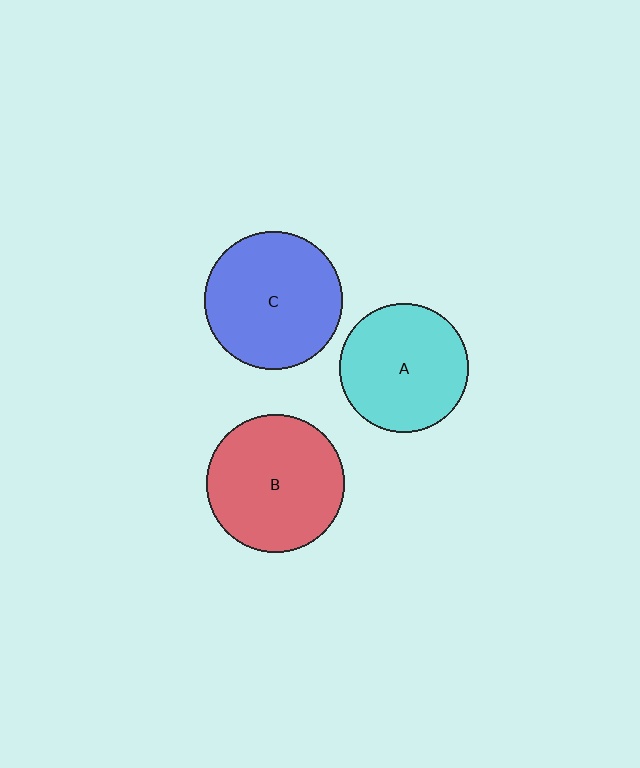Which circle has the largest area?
Circle C (blue).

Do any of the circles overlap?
No, none of the circles overlap.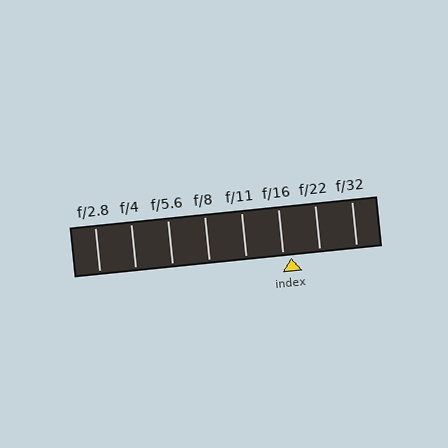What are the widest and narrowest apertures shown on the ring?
The widest aperture shown is f/2.8 and the narrowest is f/32.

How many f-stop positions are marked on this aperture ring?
There are 8 f-stop positions marked.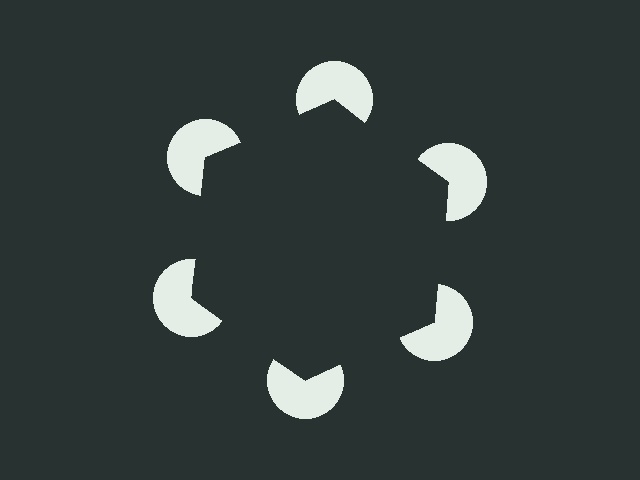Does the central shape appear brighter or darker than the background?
It typically appears slightly darker than the background, even though no actual brightness change is drawn.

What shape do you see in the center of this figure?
An illusory hexagon — its edges are inferred from the aligned wedge cuts in the pac-man discs, not physically drawn.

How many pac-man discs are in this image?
There are 6 — one at each vertex of the illusory hexagon.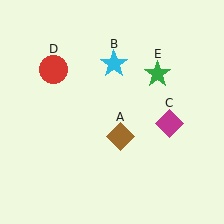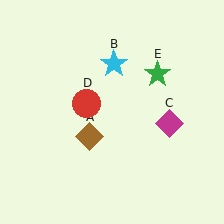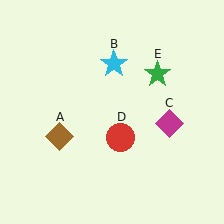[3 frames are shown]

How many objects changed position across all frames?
2 objects changed position: brown diamond (object A), red circle (object D).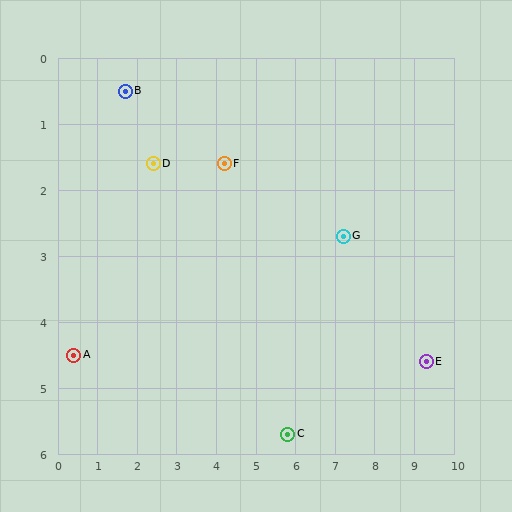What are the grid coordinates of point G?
Point G is at approximately (7.2, 2.7).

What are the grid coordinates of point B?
Point B is at approximately (1.7, 0.5).